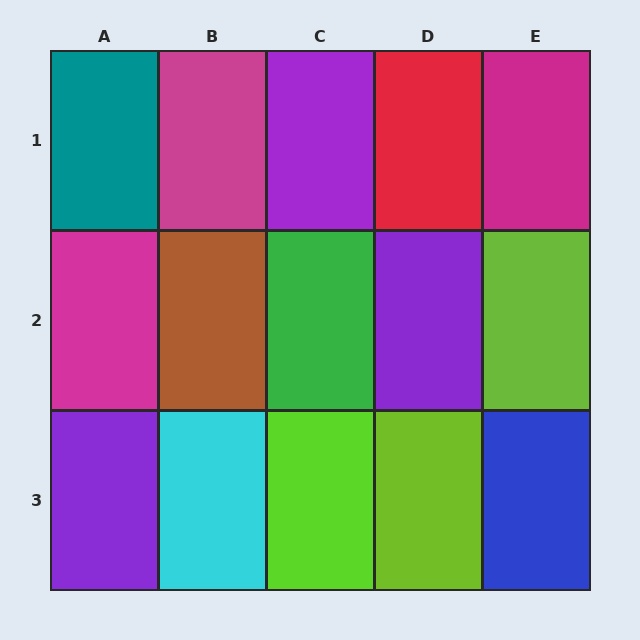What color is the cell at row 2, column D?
Purple.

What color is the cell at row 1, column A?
Teal.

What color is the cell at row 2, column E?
Lime.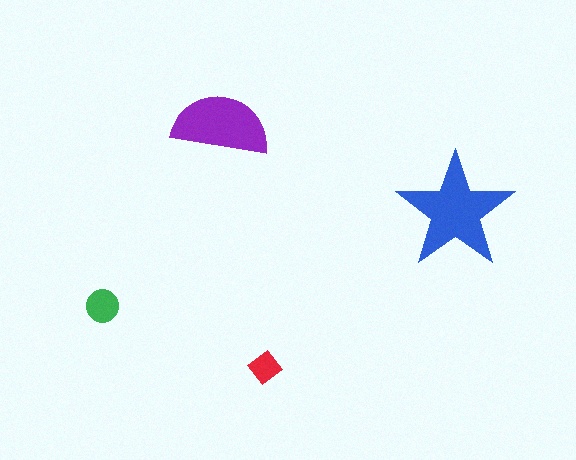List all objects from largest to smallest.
The blue star, the purple semicircle, the green circle, the red diamond.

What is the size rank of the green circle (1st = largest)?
3rd.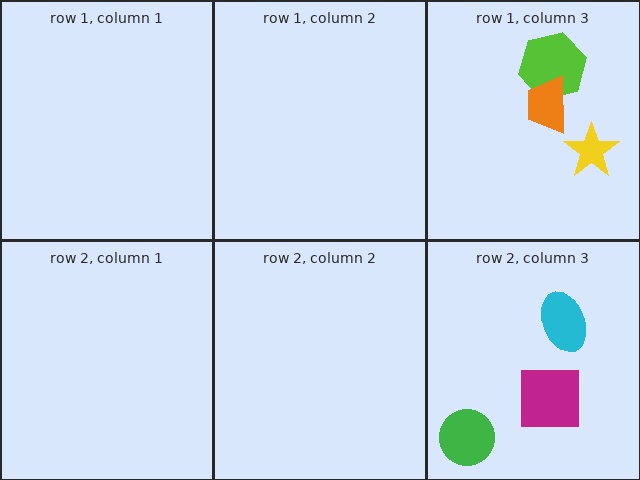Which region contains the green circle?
The row 2, column 3 region.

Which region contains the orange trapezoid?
The row 1, column 3 region.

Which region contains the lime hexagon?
The row 1, column 3 region.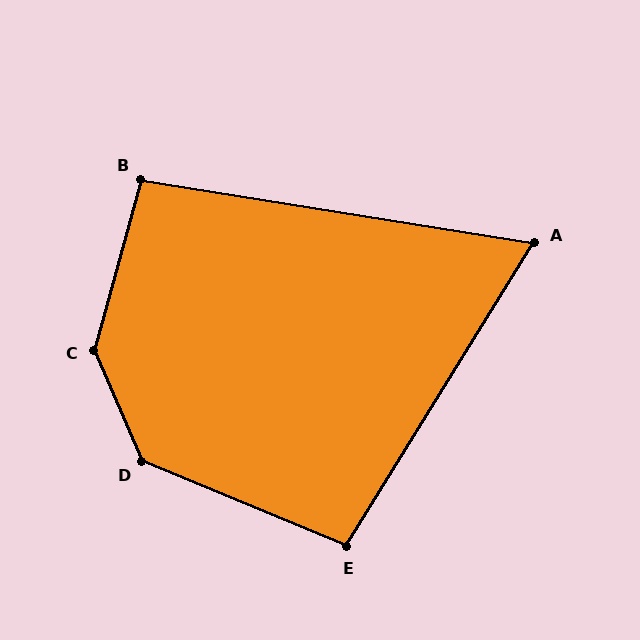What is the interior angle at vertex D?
Approximately 136 degrees (obtuse).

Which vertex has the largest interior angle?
C, at approximately 142 degrees.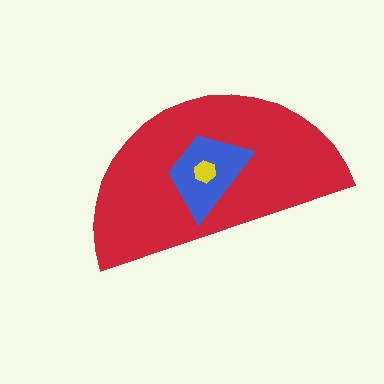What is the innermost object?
The yellow hexagon.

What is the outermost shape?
The red semicircle.